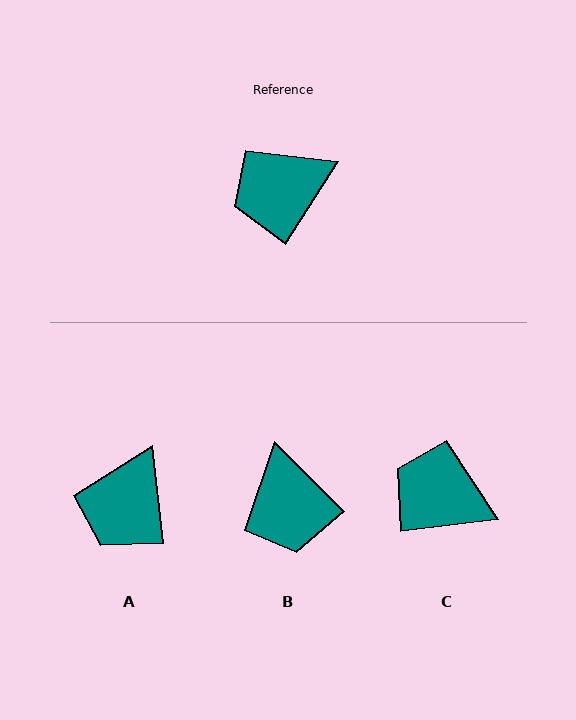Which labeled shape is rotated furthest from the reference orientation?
B, about 78 degrees away.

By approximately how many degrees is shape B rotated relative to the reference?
Approximately 78 degrees counter-clockwise.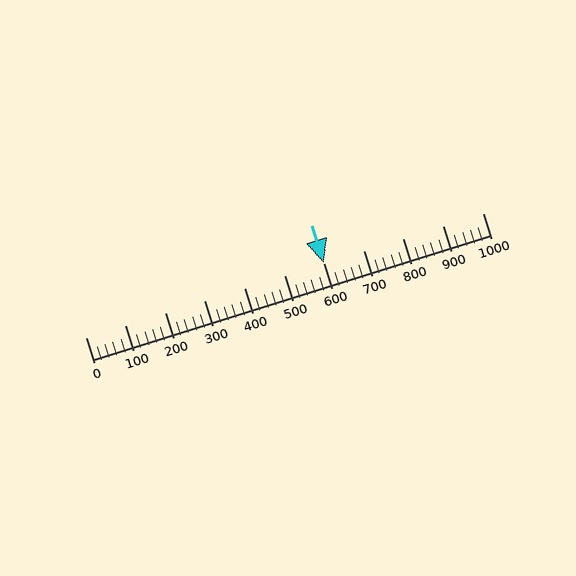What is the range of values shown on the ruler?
The ruler shows values from 0 to 1000.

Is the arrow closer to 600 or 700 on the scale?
The arrow is closer to 600.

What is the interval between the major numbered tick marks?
The major tick marks are spaced 100 units apart.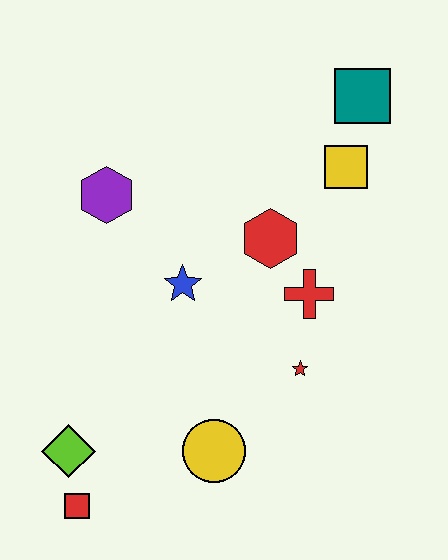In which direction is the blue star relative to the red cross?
The blue star is to the left of the red cross.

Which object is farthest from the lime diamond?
The teal square is farthest from the lime diamond.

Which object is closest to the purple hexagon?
The blue star is closest to the purple hexagon.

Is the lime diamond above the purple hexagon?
No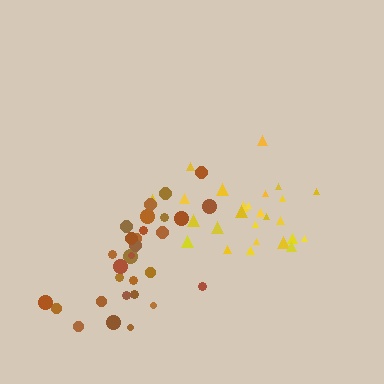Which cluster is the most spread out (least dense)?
Brown.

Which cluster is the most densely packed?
Yellow.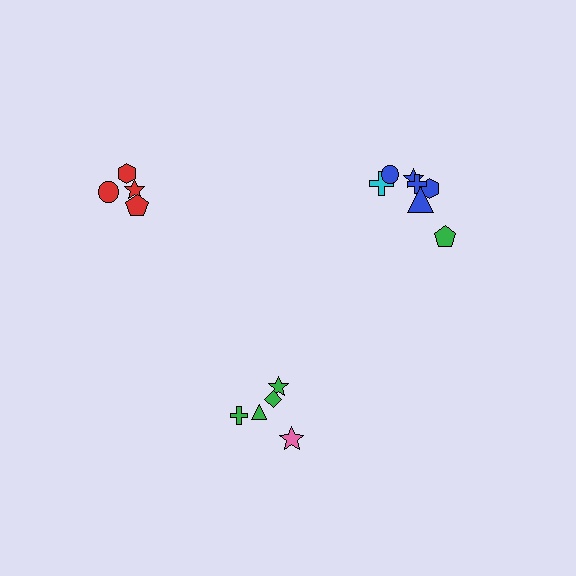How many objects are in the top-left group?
There are 4 objects.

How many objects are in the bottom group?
There are 5 objects.